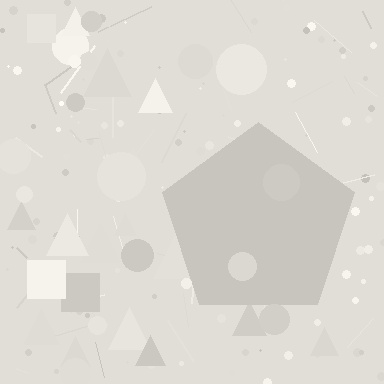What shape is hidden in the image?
A pentagon is hidden in the image.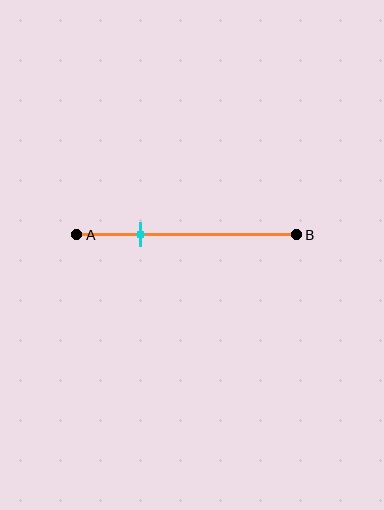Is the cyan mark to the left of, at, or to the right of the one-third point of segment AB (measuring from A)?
The cyan mark is to the left of the one-third point of segment AB.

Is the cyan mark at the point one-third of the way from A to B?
No, the mark is at about 30% from A, not at the 33% one-third point.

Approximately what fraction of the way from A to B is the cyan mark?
The cyan mark is approximately 30% of the way from A to B.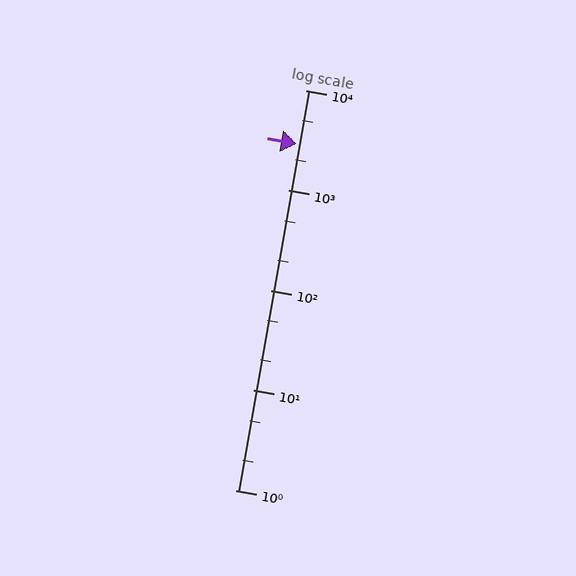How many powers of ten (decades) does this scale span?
The scale spans 4 decades, from 1 to 10000.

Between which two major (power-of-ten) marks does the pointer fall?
The pointer is between 1000 and 10000.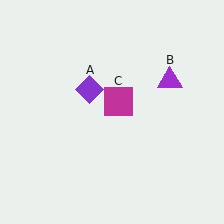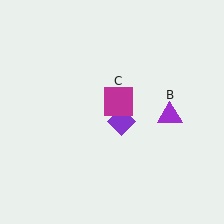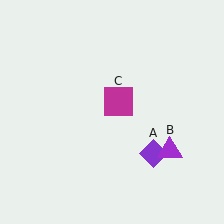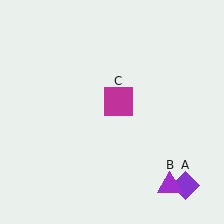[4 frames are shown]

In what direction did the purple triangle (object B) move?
The purple triangle (object B) moved down.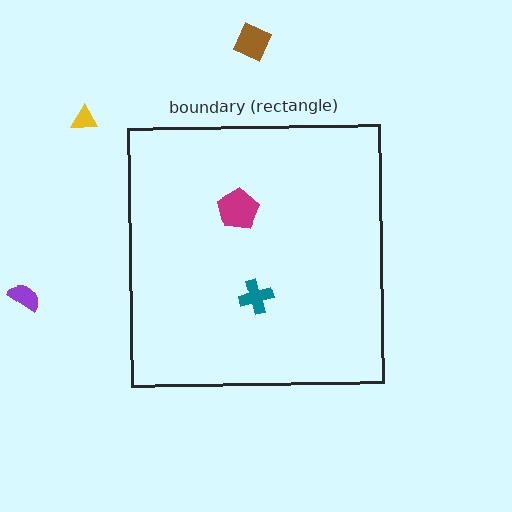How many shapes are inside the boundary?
2 inside, 3 outside.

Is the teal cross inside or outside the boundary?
Inside.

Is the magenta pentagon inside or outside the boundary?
Inside.